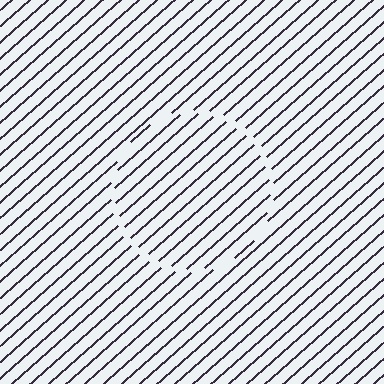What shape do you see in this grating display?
An illusory circle. The interior of the shape contains the same grating, shifted by half a period — the contour is defined by the phase discontinuity where line-ends from the inner and outer gratings abut.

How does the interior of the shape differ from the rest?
The interior of the shape contains the same grating, shifted by half a period — the contour is defined by the phase discontinuity where line-ends from the inner and outer gratings abut.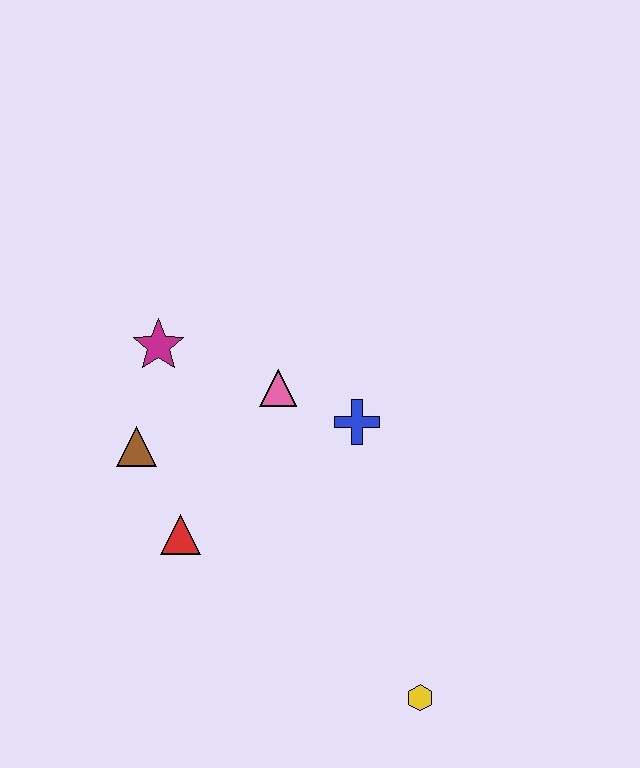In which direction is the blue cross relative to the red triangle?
The blue cross is to the right of the red triangle.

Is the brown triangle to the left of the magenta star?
Yes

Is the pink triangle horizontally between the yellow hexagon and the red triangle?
Yes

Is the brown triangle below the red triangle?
No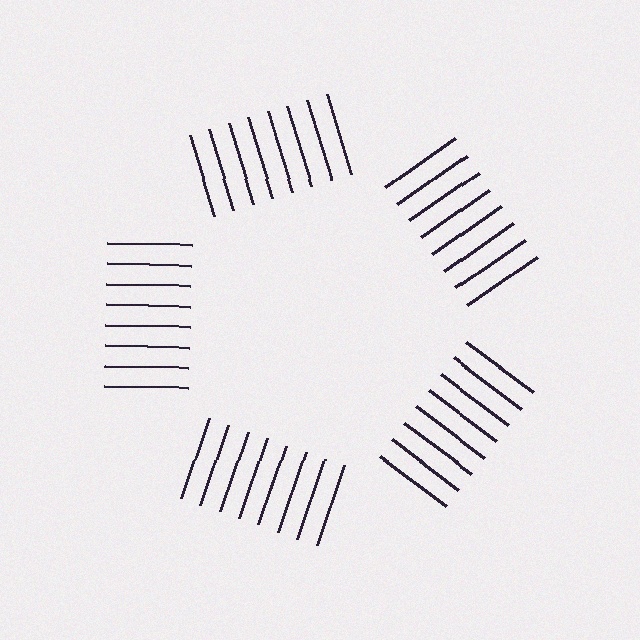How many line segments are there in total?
40 — 8 along each of the 5 edges.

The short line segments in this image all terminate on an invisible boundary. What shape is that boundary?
An illusory pentagon — the line segments terminate on its edges but no continuous stroke is drawn.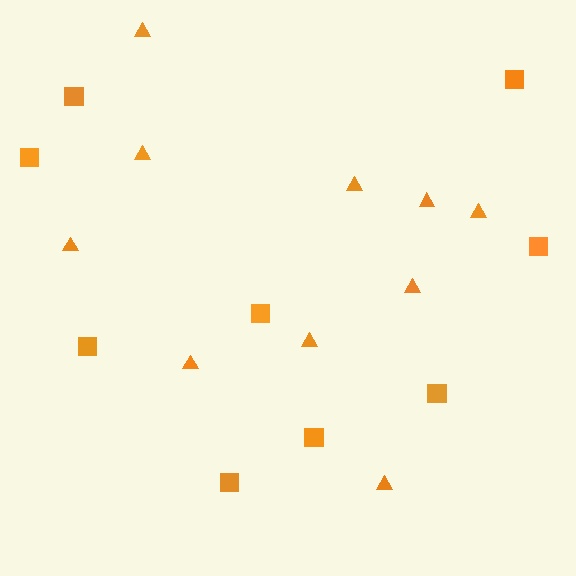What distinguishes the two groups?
There are 2 groups: one group of triangles (10) and one group of squares (9).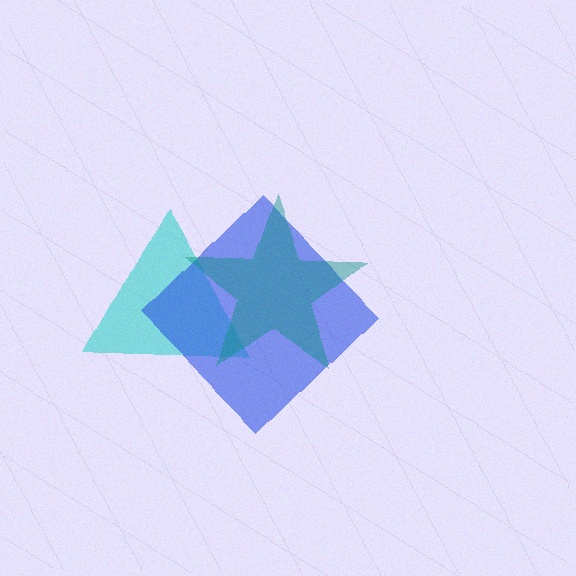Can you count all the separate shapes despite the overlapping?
Yes, there are 3 separate shapes.